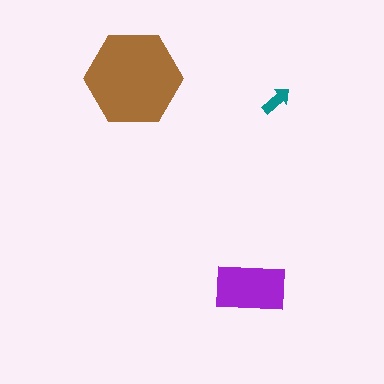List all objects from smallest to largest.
The teal arrow, the purple rectangle, the brown hexagon.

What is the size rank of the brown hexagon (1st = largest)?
1st.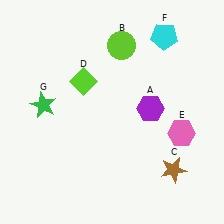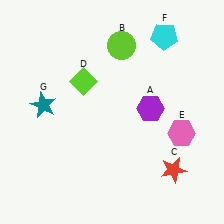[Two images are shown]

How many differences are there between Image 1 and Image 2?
There are 2 differences between the two images.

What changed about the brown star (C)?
In Image 1, C is brown. In Image 2, it changed to red.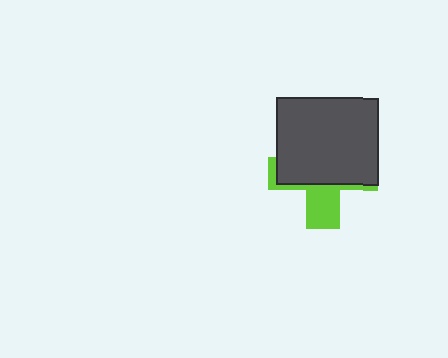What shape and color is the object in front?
The object in front is a dark gray rectangle.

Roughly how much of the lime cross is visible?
A small part of it is visible (roughly 33%).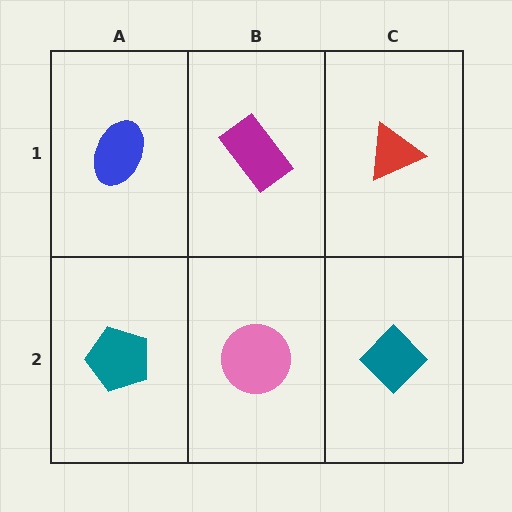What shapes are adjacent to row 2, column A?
A blue ellipse (row 1, column A), a pink circle (row 2, column B).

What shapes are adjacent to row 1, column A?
A teal pentagon (row 2, column A), a magenta rectangle (row 1, column B).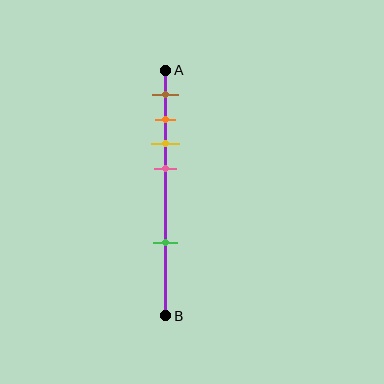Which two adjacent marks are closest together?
The orange and yellow marks are the closest adjacent pair.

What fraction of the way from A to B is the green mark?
The green mark is approximately 70% (0.7) of the way from A to B.